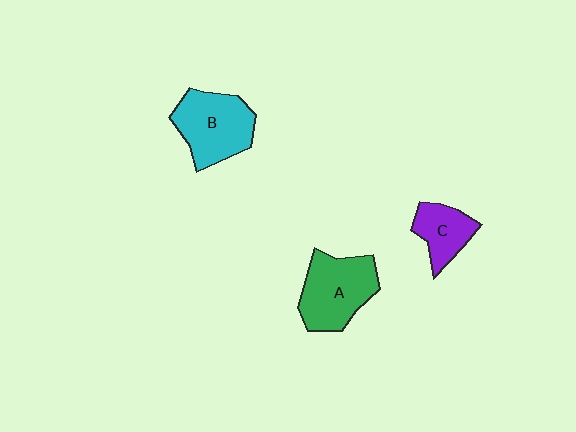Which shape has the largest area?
Shape A (green).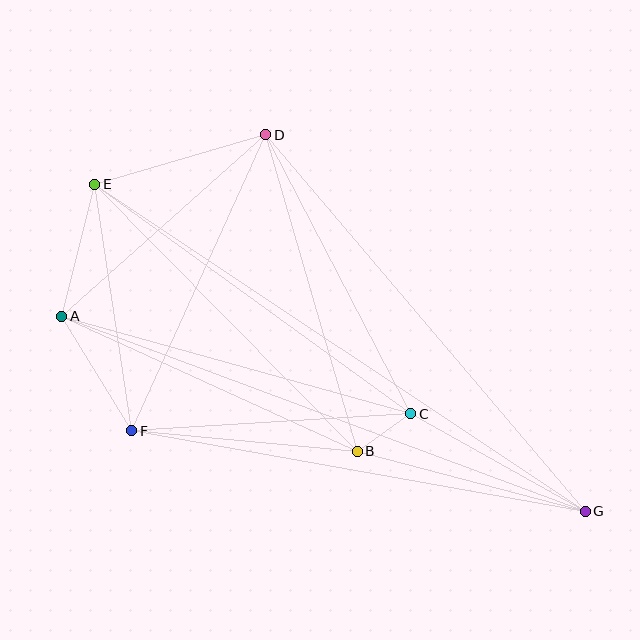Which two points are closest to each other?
Points B and C are closest to each other.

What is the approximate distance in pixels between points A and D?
The distance between A and D is approximately 273 pixels.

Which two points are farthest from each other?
Points E and G are farthest from each other.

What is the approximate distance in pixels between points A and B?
The distance between A and B is approximately 325 pixels.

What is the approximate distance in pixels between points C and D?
The distance between C and D is approximately 314 pixels.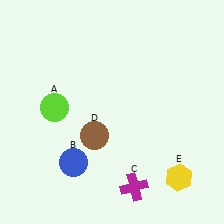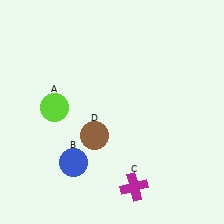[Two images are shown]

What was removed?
The yellow hexagon (E) was removed in Image 2.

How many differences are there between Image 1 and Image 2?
There is 1 difference between the two images.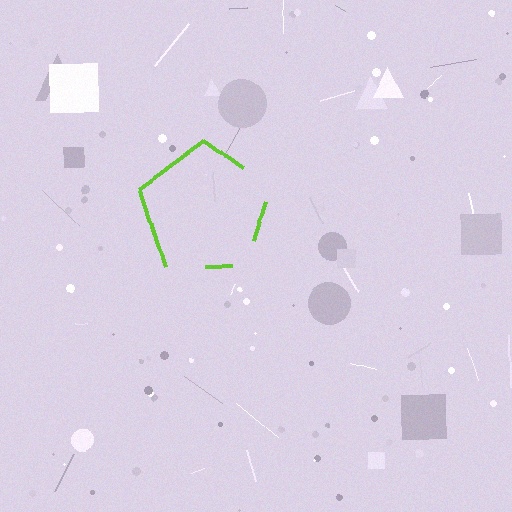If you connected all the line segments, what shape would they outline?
They would outline a pentagon.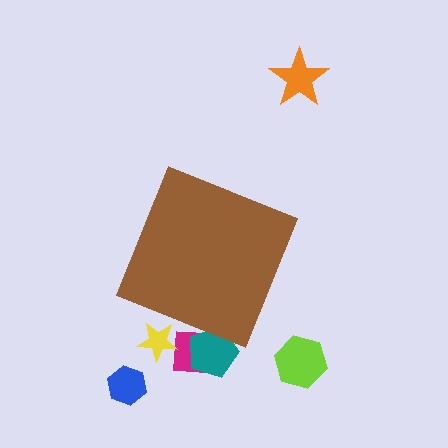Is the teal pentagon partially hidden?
Yes, the teal pentagon is partially hidden behind the brown diamond.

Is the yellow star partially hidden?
Yes, the yellow star is partially hidden behind the brown diamond.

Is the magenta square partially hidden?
Yes, the magenta square is partially hidden behind the brown diamond.